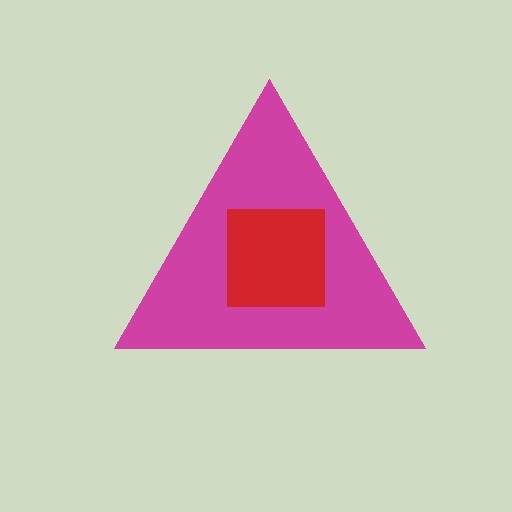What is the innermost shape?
The red square.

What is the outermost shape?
The magenta triangle.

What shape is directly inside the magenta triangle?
The red square.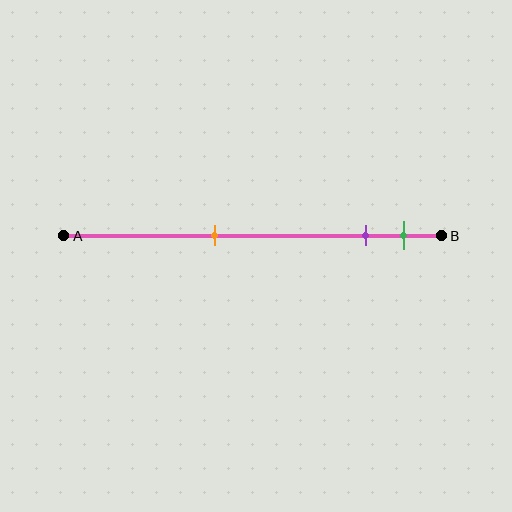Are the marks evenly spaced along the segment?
No, the marks are not evenly spaced.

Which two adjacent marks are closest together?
The purple and green marks are the closest adjacent pair.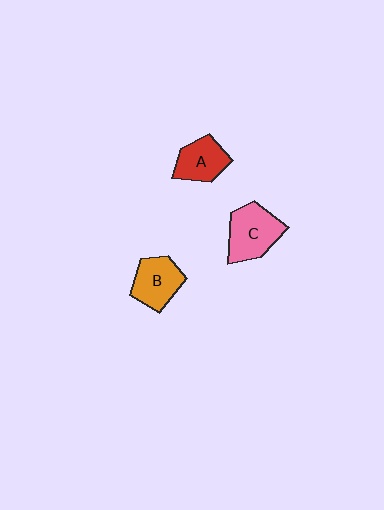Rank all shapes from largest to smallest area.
From largest to smallest: C (pink), B (orange), A (red).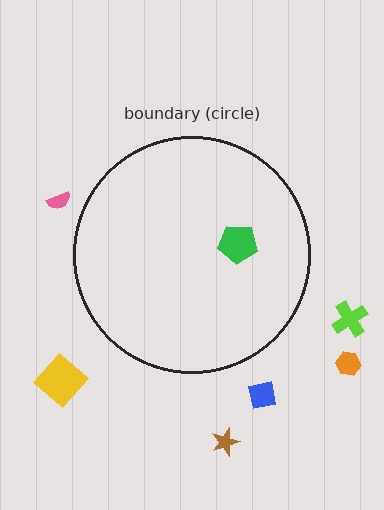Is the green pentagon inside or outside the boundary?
Inside.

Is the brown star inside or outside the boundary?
Outside.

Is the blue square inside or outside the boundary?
Outside.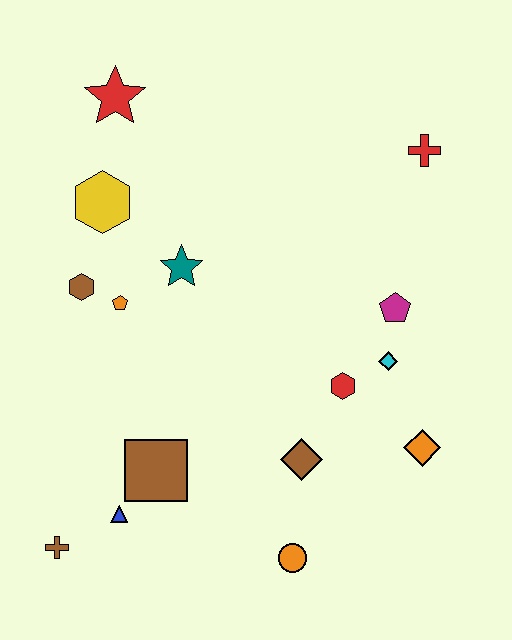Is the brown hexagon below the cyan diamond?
No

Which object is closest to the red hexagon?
The cyan diamond is closest to the red hexagon.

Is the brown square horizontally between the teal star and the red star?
Yes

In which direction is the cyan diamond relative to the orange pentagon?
The cyan diamond is to the right of the orange pentagon.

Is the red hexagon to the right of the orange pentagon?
Yes